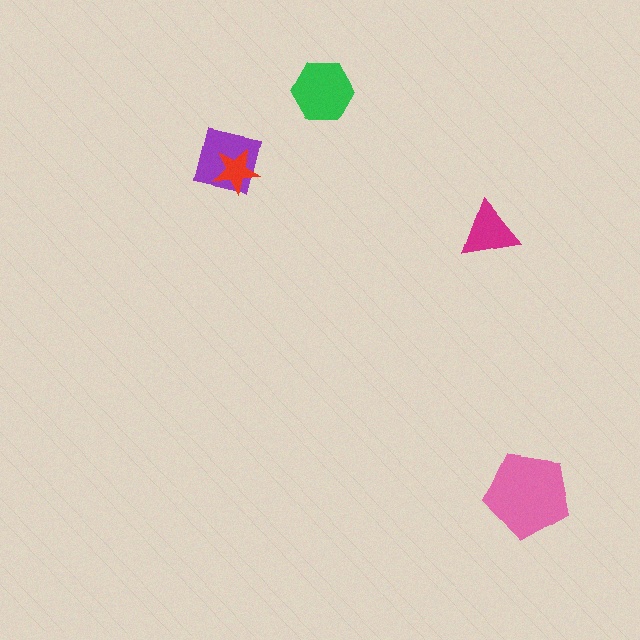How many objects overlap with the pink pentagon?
0 objects overlap with the pink pentagon.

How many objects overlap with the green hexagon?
0 objects overlap with the green hexagon.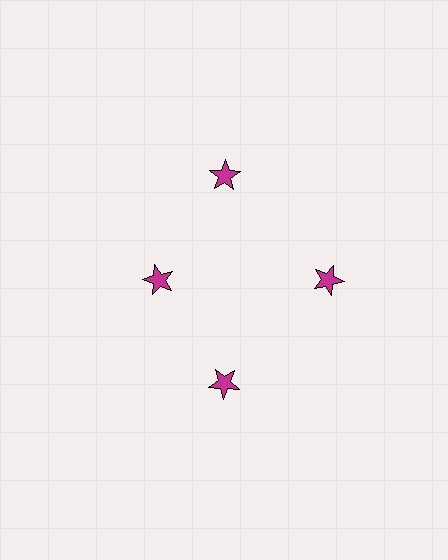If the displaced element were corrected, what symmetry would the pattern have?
It would have 4-fold rotational symmetry — the pattern would map onto itself every 90 degrees.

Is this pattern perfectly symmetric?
No. The 4 magenta stars are arranged in a ring, but one element near the 9 o'clock position is pulled inward toward the center, breaking the 4-fold rotational symmetry.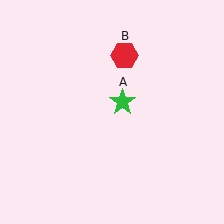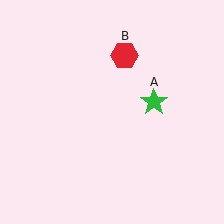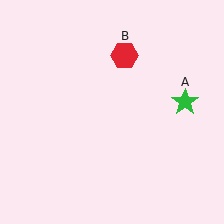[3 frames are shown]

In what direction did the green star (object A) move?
The green star (object A) moved right.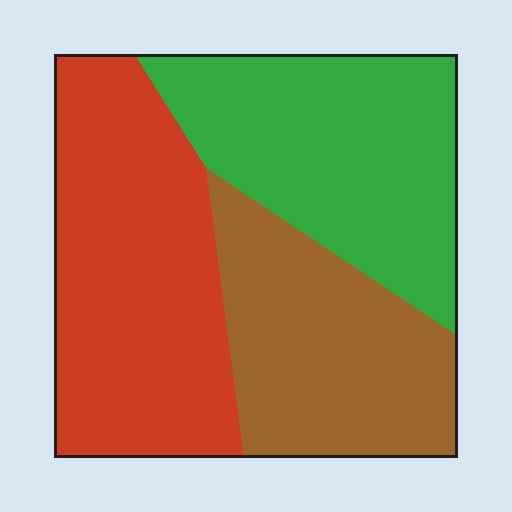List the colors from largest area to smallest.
From largest to smallest: red, green, brown.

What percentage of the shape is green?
Green covers 33% of the shape.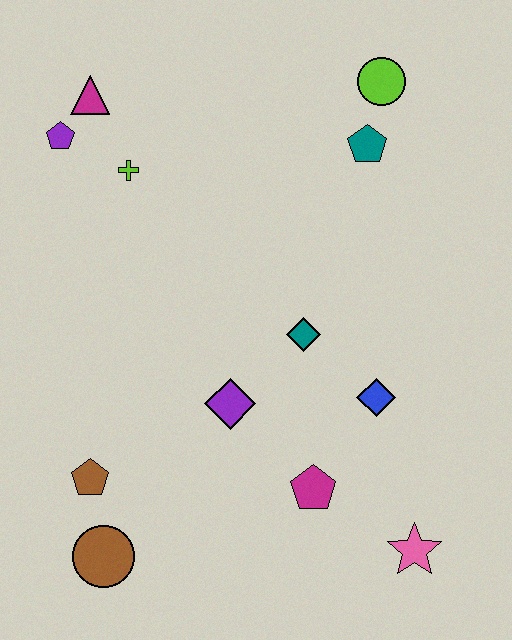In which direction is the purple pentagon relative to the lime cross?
The purple pentagon is to the left of the lime cross.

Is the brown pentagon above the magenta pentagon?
Yes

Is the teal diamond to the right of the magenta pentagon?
No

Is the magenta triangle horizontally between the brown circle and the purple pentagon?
Yes